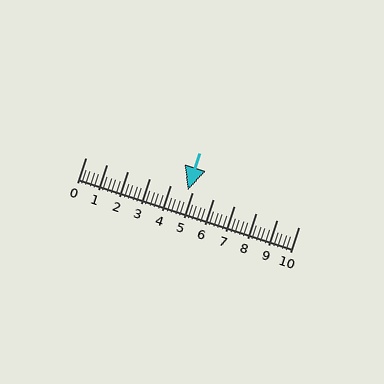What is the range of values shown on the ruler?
The ruler shows values from 0 to 10.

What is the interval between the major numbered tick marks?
The major tick marks are spaced 1 units apart.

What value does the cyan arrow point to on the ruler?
The cyan arrow points to approximately 4.8.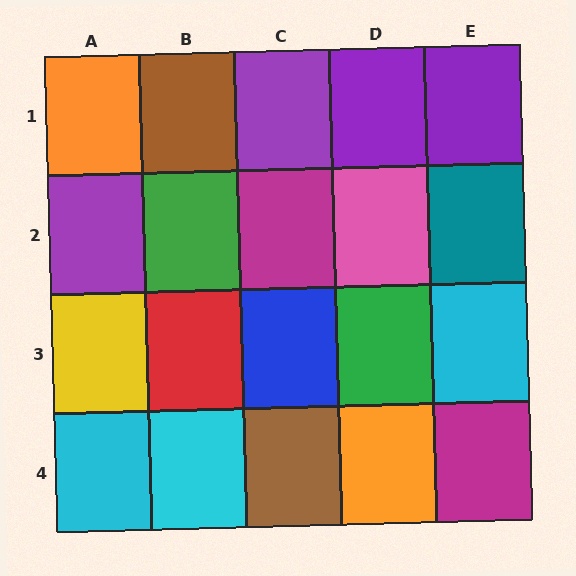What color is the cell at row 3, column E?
Cyan.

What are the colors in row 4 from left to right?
Cyan, cyan, brown, orange, magenta.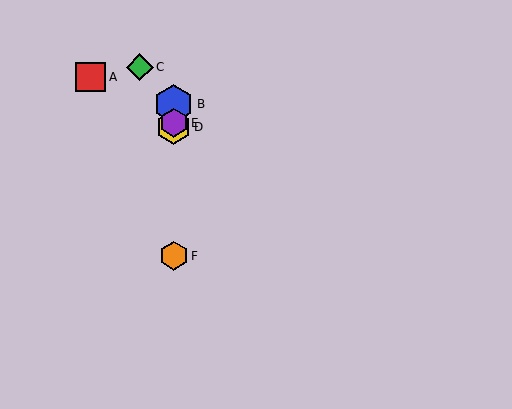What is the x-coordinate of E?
Object E is at x≈174.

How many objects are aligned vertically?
4 objects (B, D, E, F) are aligned vertically.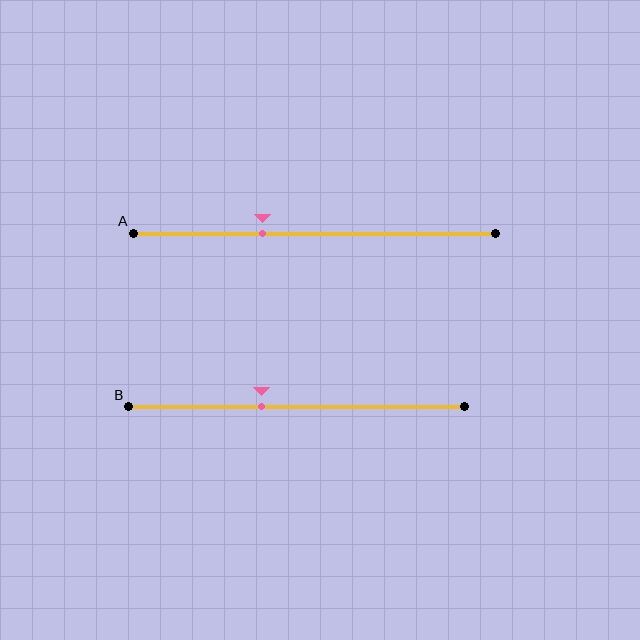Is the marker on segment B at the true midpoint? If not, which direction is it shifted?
No, the marker on segment B is shifted to the left by about 10% of the segment length.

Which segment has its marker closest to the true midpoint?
Segment B has its marker closest to the true midpoint.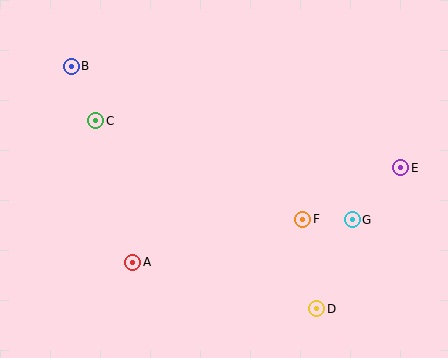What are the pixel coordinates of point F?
Point F is at (303, 219).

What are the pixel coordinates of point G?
Point G is at (352, 220).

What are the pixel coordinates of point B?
Point B is at (71, 66).